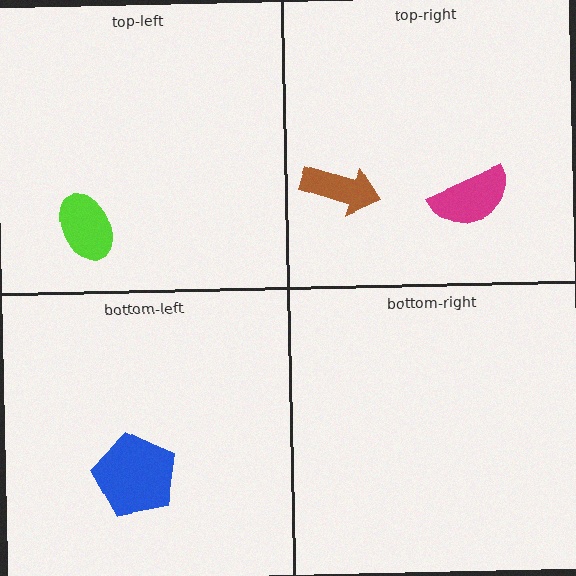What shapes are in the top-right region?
The magenta semicircle, the brown arrow.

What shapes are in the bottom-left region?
The blue pentagon.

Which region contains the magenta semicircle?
The top-right region.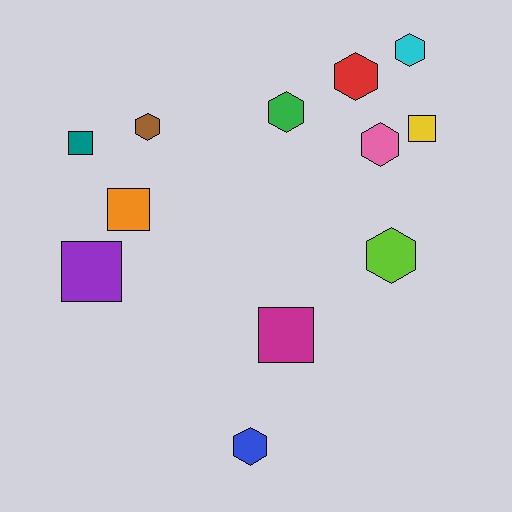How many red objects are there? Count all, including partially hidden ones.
There is 1 red object.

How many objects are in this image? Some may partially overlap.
There are 12 objects.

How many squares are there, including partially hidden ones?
There are 5 squares.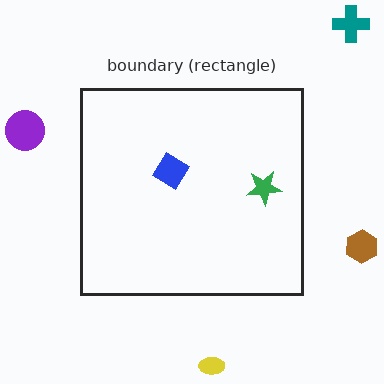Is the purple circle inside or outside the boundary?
Outside.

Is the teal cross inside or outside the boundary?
Outside.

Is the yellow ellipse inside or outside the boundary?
Outside.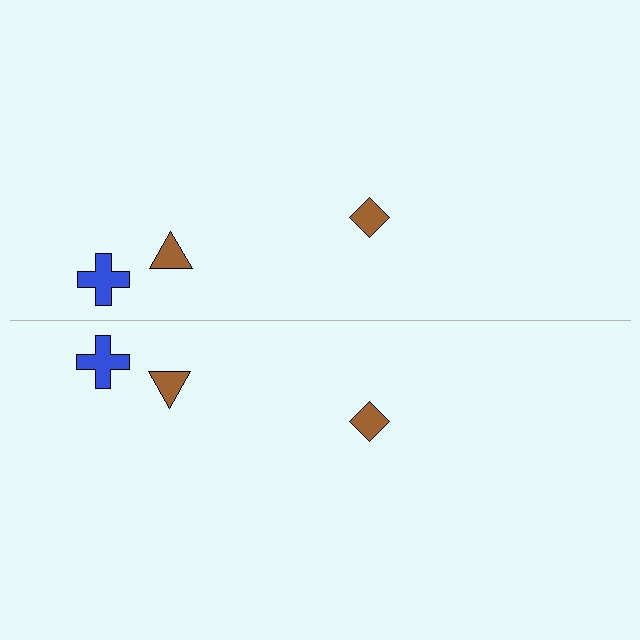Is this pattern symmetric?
Yes, this pattern has bilateral (reflection) symmetry.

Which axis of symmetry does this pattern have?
The pattern has a horizontal axis of symmetry running through the center of the image.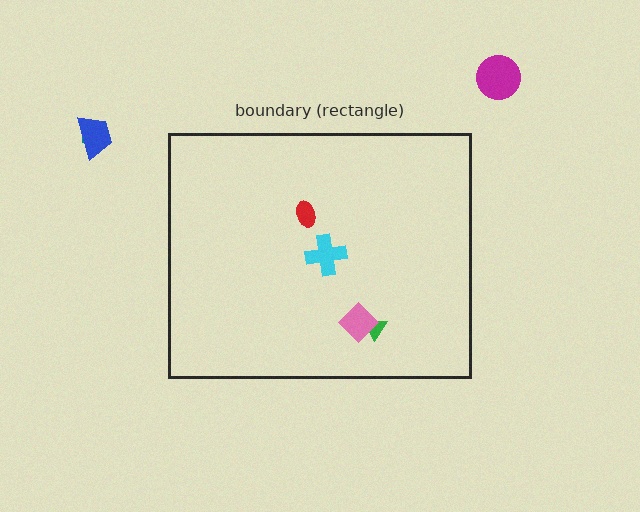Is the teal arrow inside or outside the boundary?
Outside.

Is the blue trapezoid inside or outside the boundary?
Outside.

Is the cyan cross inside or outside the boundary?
Inside.